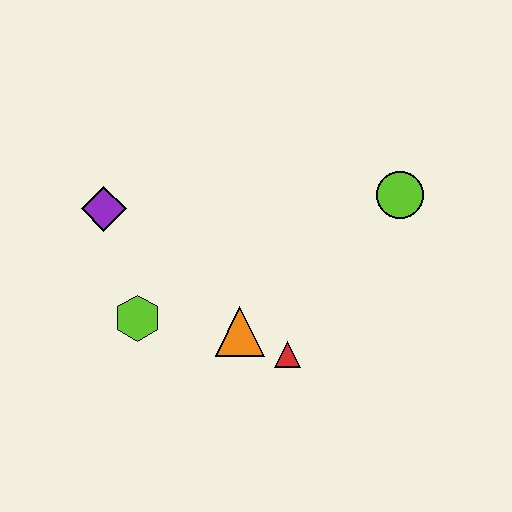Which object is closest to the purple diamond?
The lime hexagon is closest to the purple diamond.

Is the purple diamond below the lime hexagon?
No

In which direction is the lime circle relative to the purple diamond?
The lime circle is to the right of the purple diamond.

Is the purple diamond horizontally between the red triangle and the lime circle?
No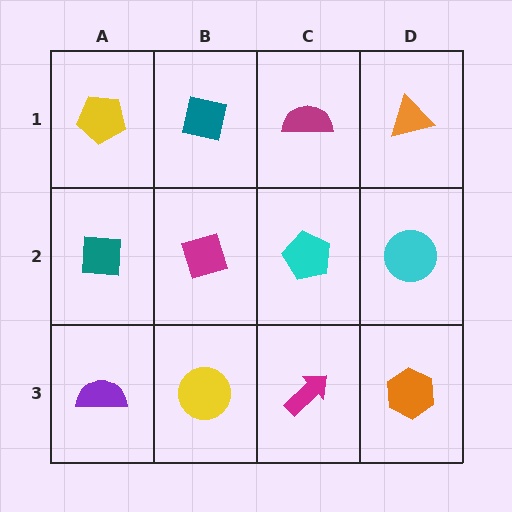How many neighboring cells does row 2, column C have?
4.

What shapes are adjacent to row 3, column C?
A cyan pentagon (row 2, column C), a yellow circle (row 3, column B), an orange hexagon (row 3, column D).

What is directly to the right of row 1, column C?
An orange triangle.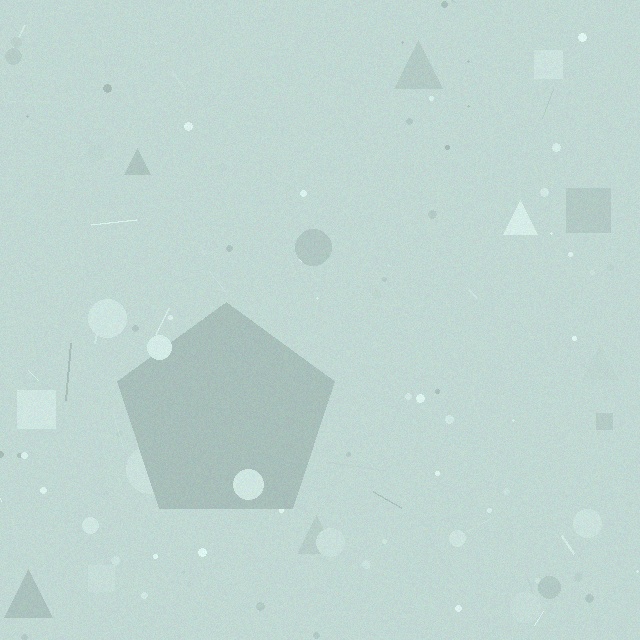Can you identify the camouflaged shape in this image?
The camouflaged shape is a pentagon.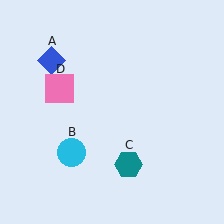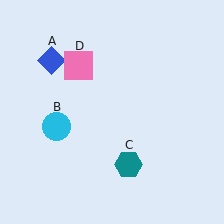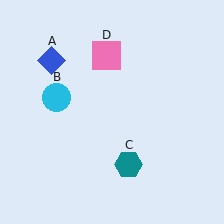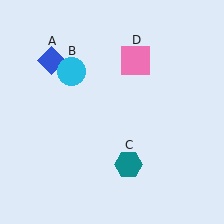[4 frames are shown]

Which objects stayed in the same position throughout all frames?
Blue diamond (object A) and teal hexagon (object C) remained stationary.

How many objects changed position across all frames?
2 objects changed position: cyan circle (object B), pink square (object D).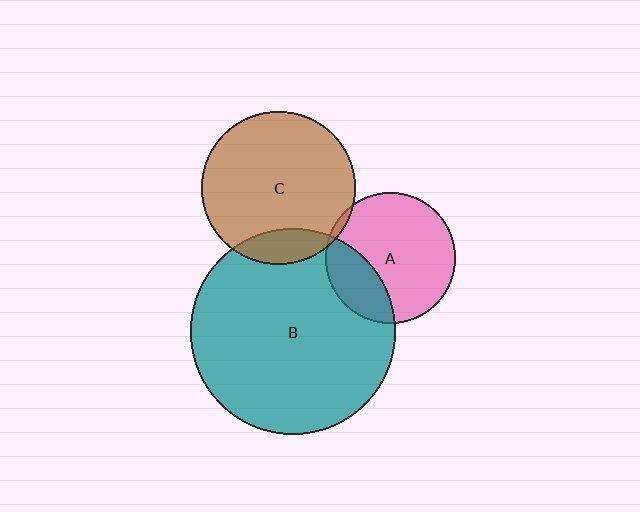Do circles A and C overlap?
Yes.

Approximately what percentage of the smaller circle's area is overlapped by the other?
Approximately 5%.